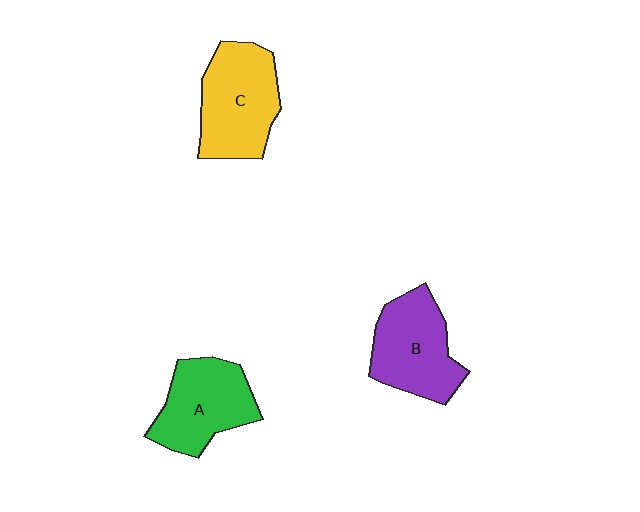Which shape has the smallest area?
Shape A (green).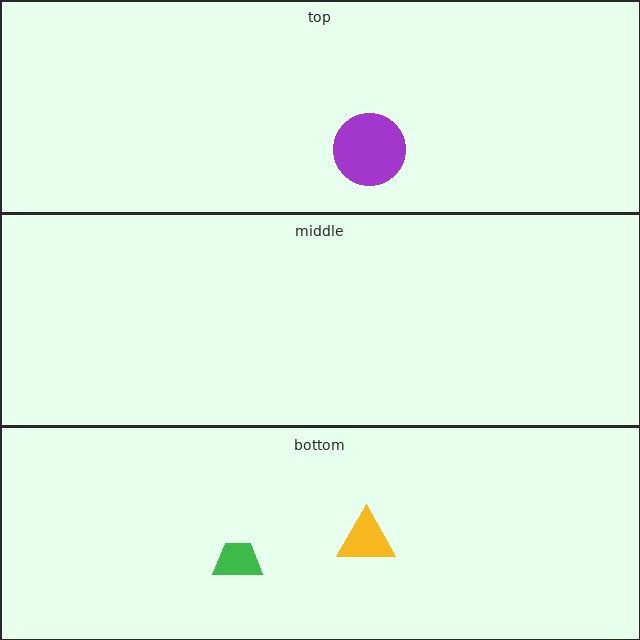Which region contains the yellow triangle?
The bottom region.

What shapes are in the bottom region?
The green trapezoid, the yellow triangle.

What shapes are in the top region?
The purple circle.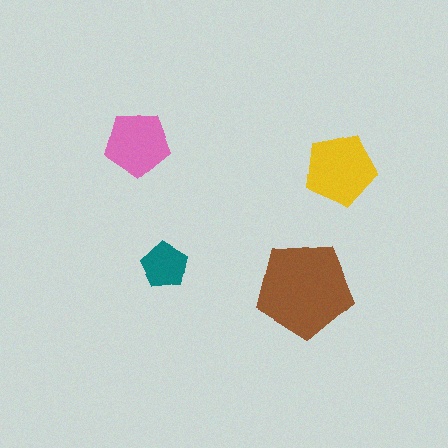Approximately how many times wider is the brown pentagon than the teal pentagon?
About 2 times wider.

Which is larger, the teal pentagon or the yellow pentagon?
The yellow one.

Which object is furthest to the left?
The pink pentagon is leftmost.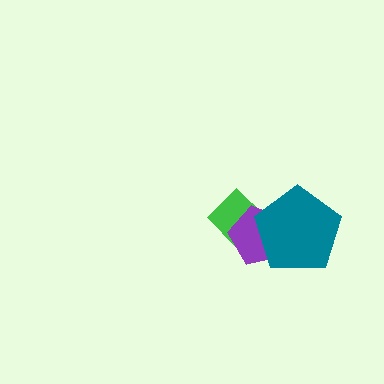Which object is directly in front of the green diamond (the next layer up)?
The purple pentagon is directly in front of the green diamond.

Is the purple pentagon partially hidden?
Yes, it is partially covered by another shape.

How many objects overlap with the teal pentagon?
2 objects overlap with the teal pentagon.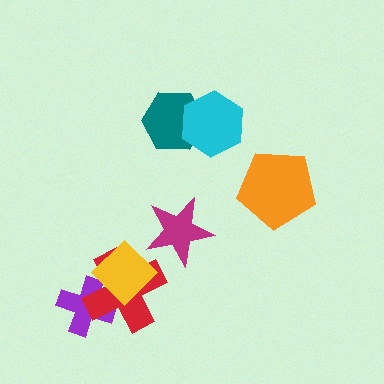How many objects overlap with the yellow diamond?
2 objects overlap with the yellow diamond.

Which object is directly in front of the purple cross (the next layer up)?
The red cross is directly in front of the purple cross.